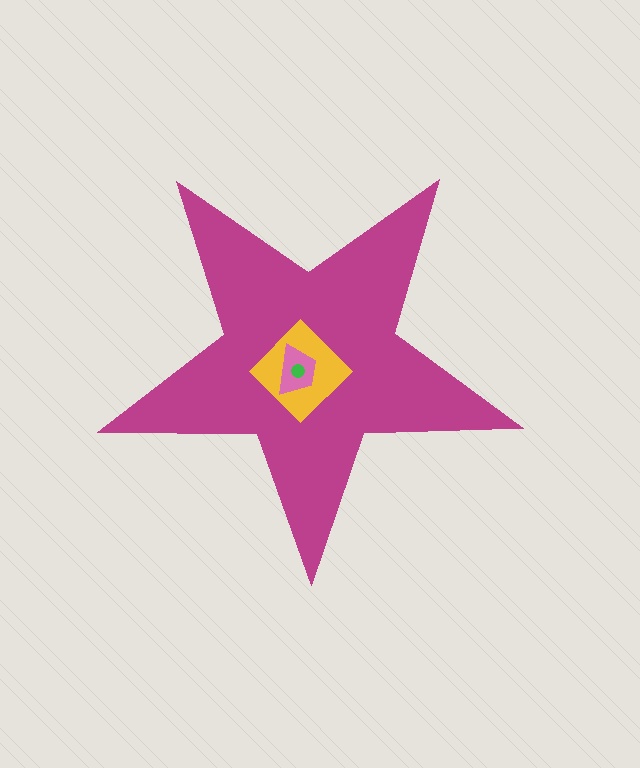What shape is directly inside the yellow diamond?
The pink trapezoid.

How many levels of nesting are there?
4.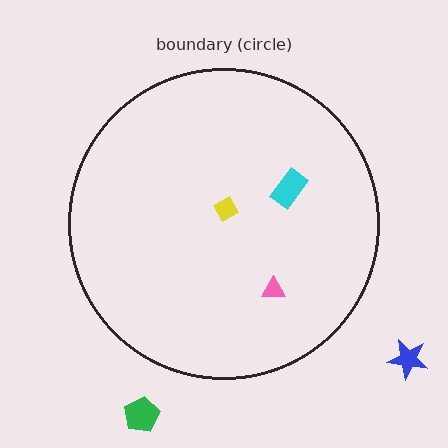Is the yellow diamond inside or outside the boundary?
Inside.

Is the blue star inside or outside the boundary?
Outside.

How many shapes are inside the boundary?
3 inside, 2 outside.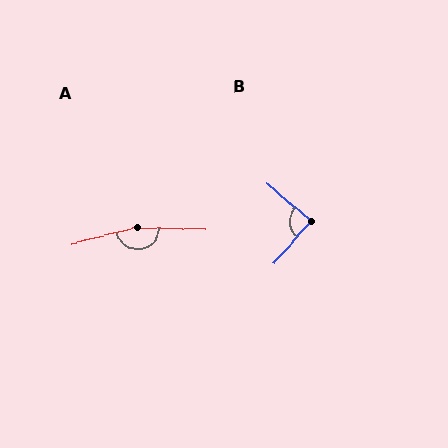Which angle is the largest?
A, at approximately 165 degrees.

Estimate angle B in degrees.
Approximately 88 degrees.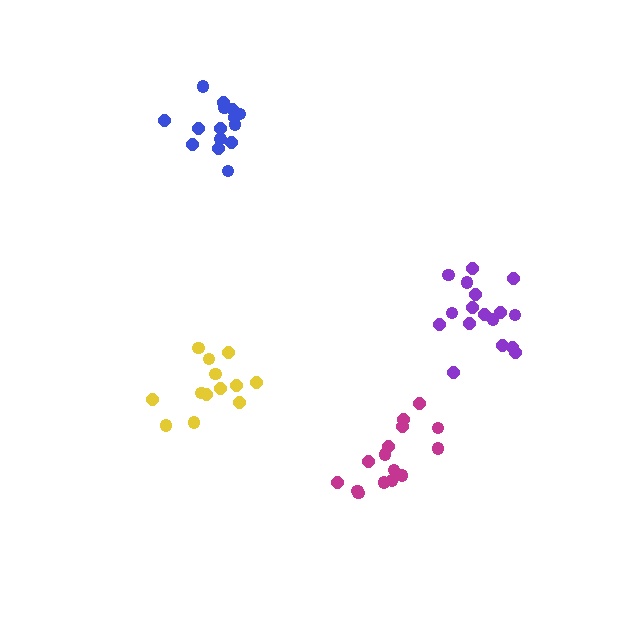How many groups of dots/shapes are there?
There are 4 groups.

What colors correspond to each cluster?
The clusters are colored: magenta, purple, blue, yellow.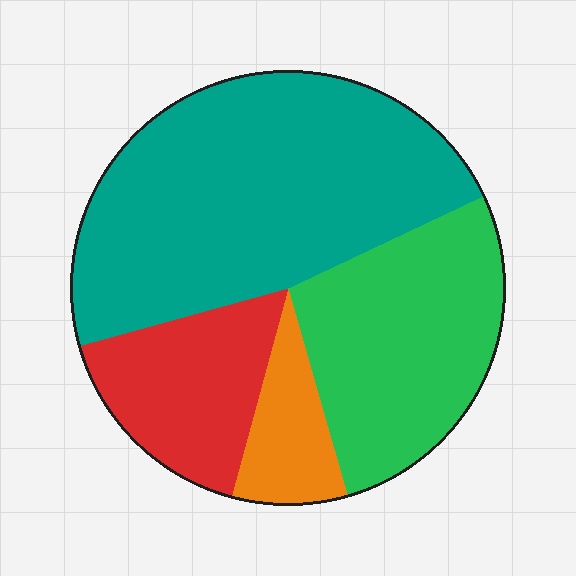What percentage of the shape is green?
Green covers roughly 25% of the shape.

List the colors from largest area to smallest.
From largest to smallest: teal, green, red, orange.